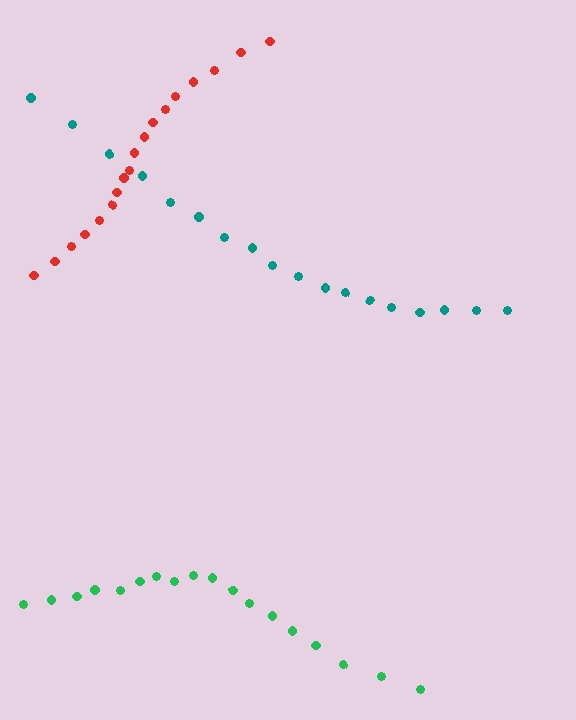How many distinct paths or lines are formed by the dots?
There are 3 distinct paths.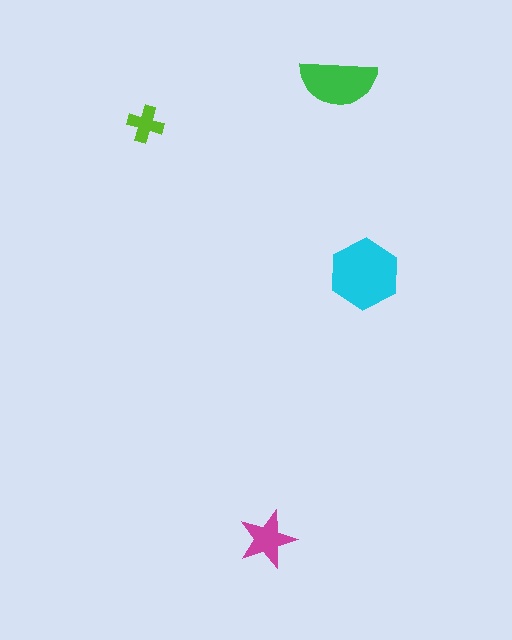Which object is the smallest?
The lime cross.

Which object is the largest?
The cyan hexagon.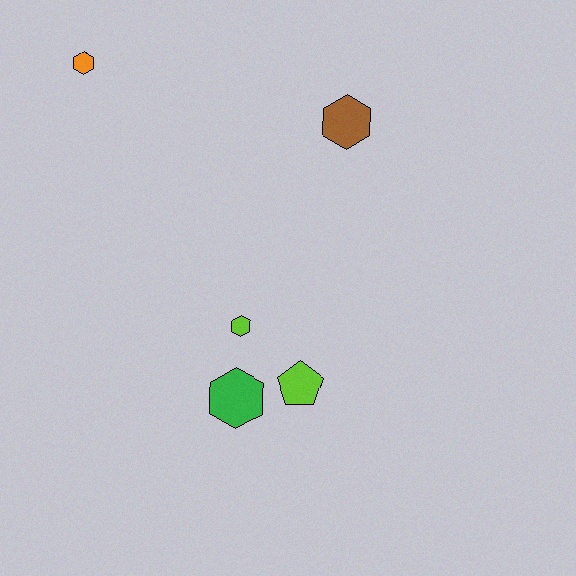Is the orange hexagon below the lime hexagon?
No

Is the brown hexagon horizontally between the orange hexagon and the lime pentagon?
No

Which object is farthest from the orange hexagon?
The lime pentagon is farthest from the orange hexagon.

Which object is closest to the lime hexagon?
The green hexagon is closest to the lime hexagon.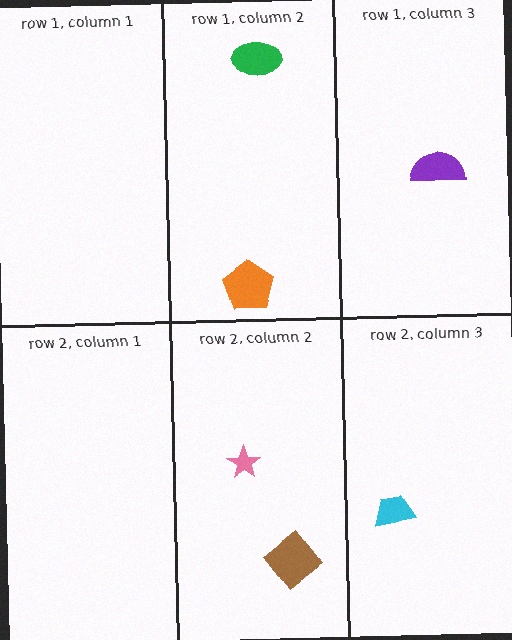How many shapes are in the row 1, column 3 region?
1.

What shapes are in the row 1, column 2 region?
The orange pentagon, the green ellipse.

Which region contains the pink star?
The row 2, column 2 region.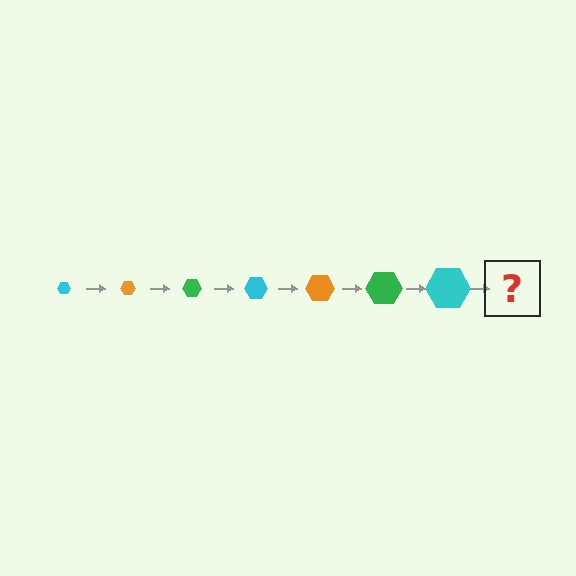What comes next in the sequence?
The next element should be an orange hexagon, larger than the previous one.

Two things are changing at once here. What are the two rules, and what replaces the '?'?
The two rules are that the hexagon grows larger each step and the color cycles through cyan, orange, and green. The '?' should be an orange hexagon, larger than the previous one.